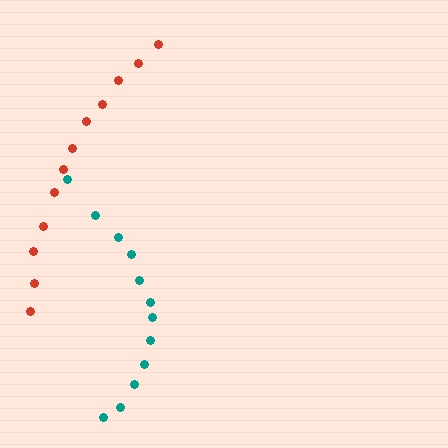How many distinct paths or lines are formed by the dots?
There are 2 distinct paths.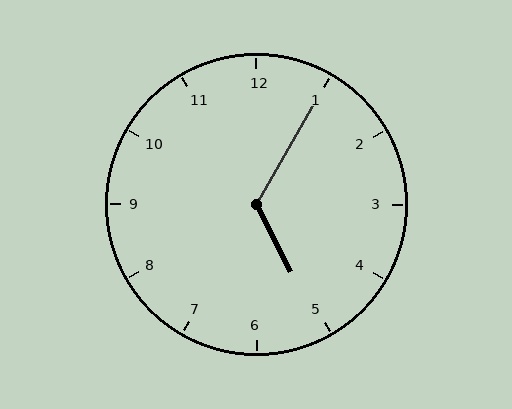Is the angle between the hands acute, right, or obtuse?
It is obtuse.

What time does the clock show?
5:05.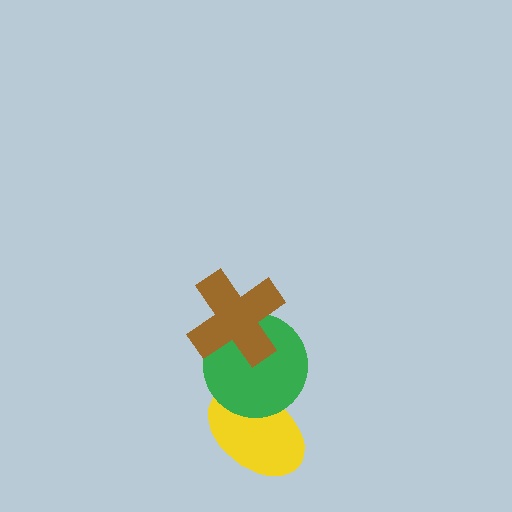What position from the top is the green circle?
The green circle is 2nd from the top.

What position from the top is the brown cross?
The brown cross is 1st from the top.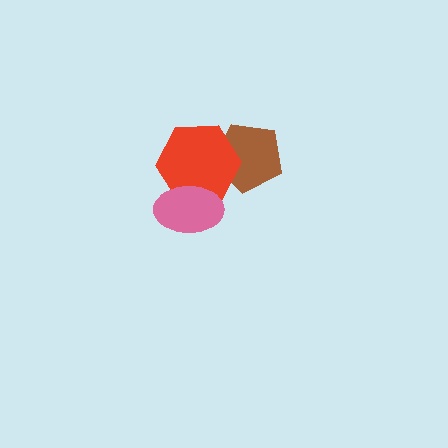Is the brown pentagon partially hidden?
Yes, it is partially covered by another shape.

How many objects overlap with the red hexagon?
2 objects overlap with the red hexagon.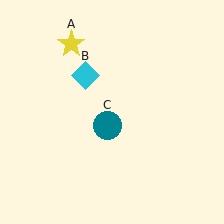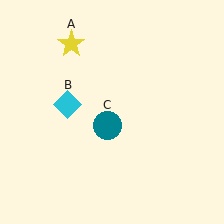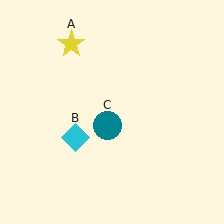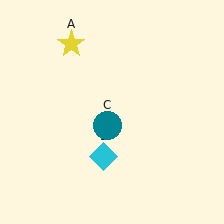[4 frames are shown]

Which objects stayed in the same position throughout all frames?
Yellow star (object A) and teal circle (object C) remained stationary.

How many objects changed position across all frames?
1 object changed position: cyan diamond (object B).